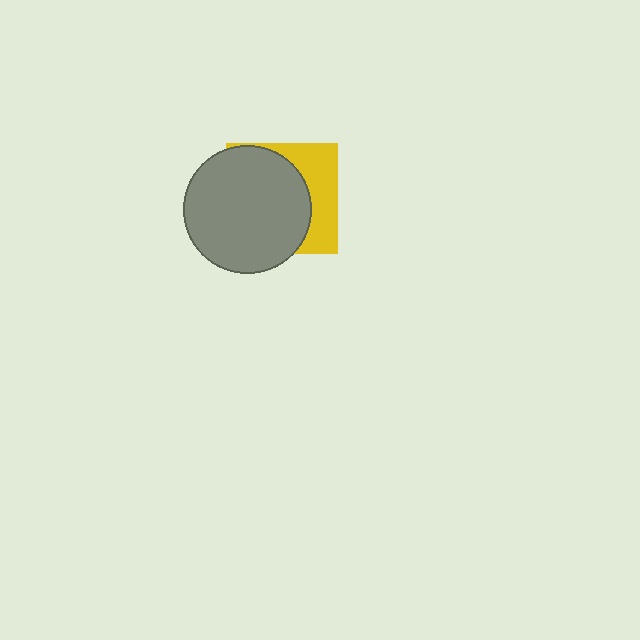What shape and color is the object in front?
The object in front is a gray circle.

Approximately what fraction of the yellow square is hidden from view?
Roughly 67% of the yellow square is hidden behind the gray circle.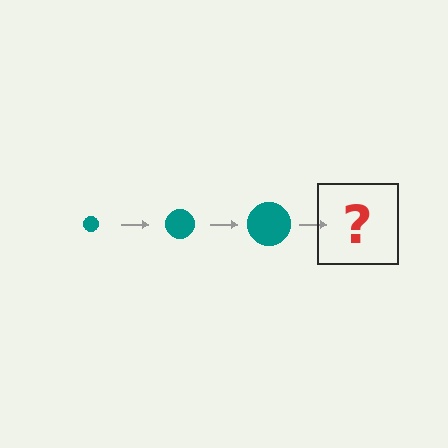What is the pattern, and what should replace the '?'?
The pattern is that the circle gets progressively larger each step. The '?' should be a teal circle, larger than the previous one.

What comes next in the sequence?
The next element should be a teal circle, larger than the previous one.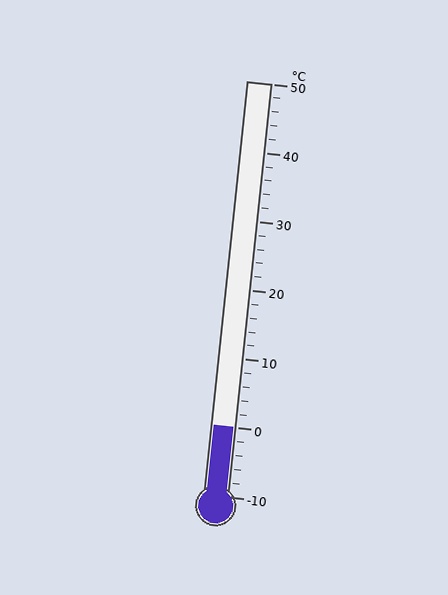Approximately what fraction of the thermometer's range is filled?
The thermometer is filled to approximately 15% of its range.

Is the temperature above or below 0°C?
The temperature is at 0°C.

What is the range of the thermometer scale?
The thermometer scale ranges from -10°C to 50°C.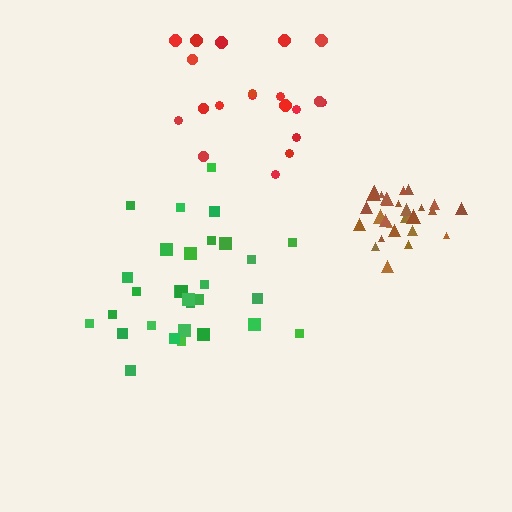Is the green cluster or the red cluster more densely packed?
Red.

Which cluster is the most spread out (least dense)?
Green.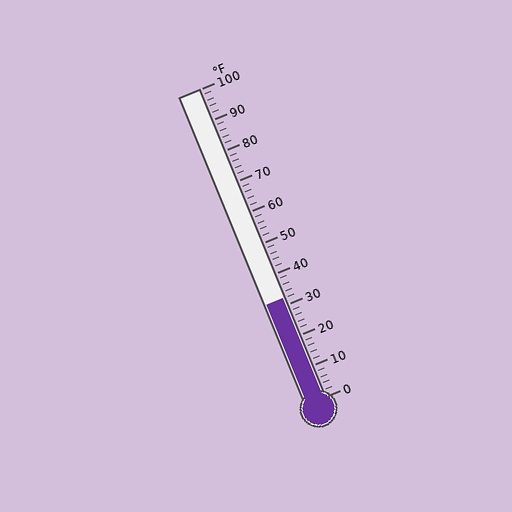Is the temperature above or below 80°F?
The temperature is below 80°F.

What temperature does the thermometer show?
The thermometer shows approximately 32°F.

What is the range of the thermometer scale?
The thermometer scale ranges from 0°F to 100°F.